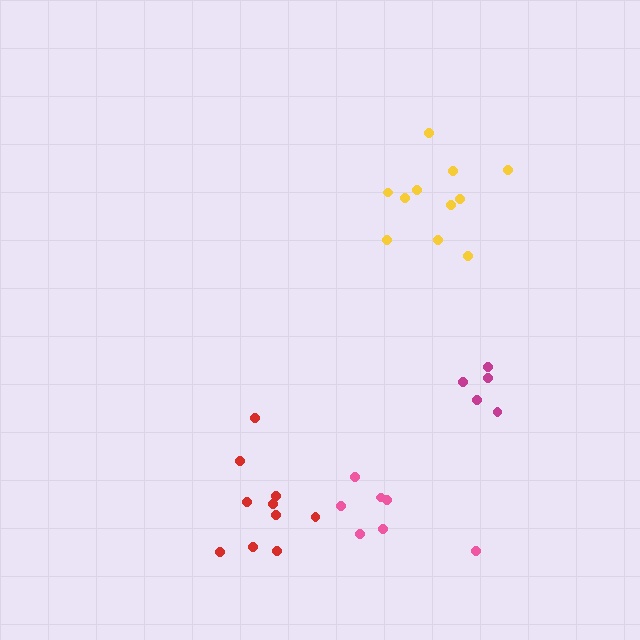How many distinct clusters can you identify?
There are 4 distinct clusters.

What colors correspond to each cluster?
The clusters are colored: yellow, red, pink, magenta.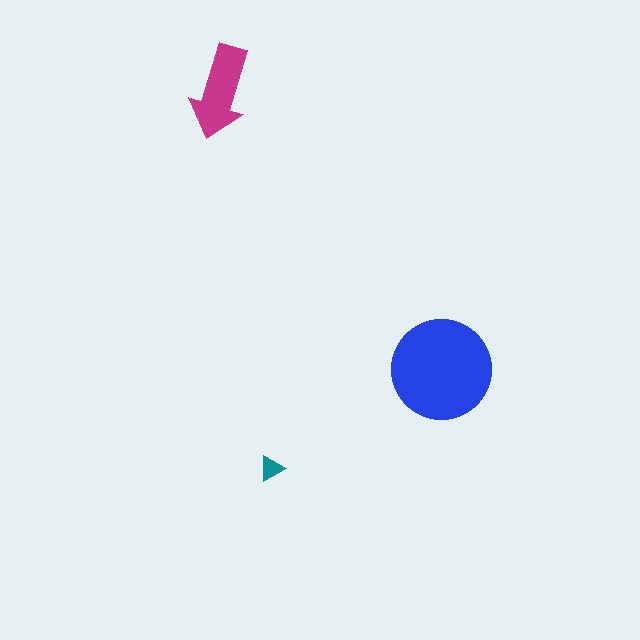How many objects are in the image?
There are 3 objects in the image.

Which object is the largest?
The blue circle.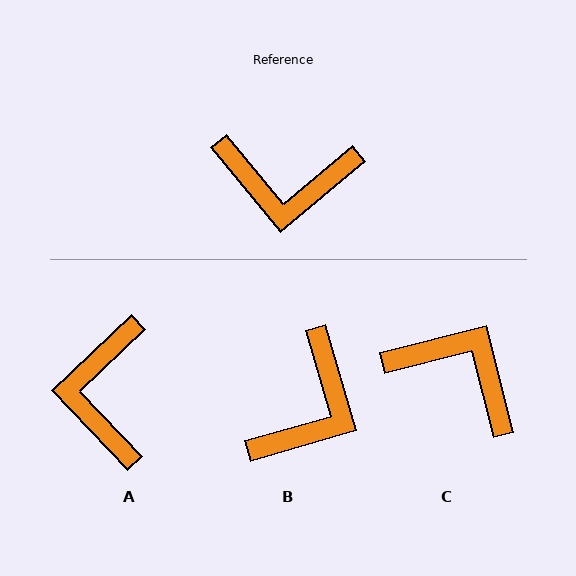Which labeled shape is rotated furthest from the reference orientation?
C, about 155 degrees away.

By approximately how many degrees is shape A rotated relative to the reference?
Approximately 86 degrees clockwise.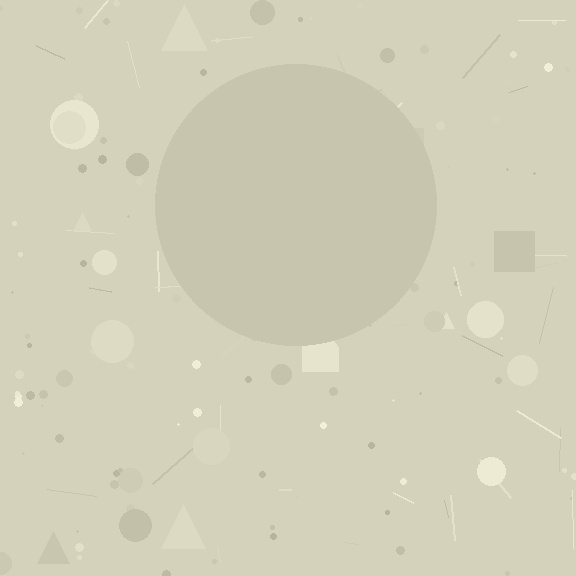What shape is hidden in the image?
A circle is hidden in the image.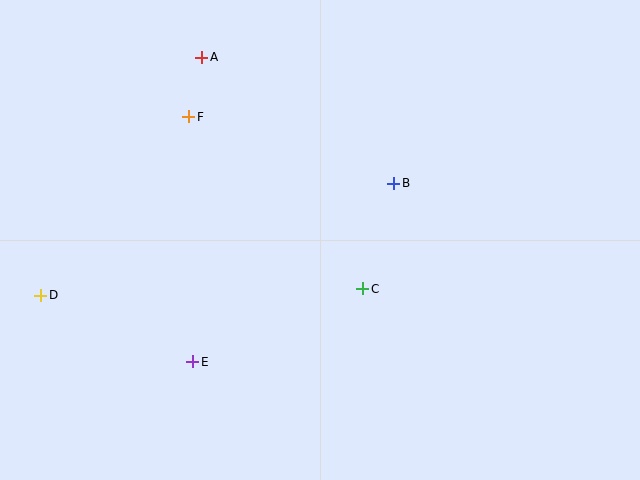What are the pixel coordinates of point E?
Point E is at (193, 362).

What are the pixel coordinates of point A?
Point A is at (202, 57).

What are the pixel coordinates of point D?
Point D is at (41, 295).